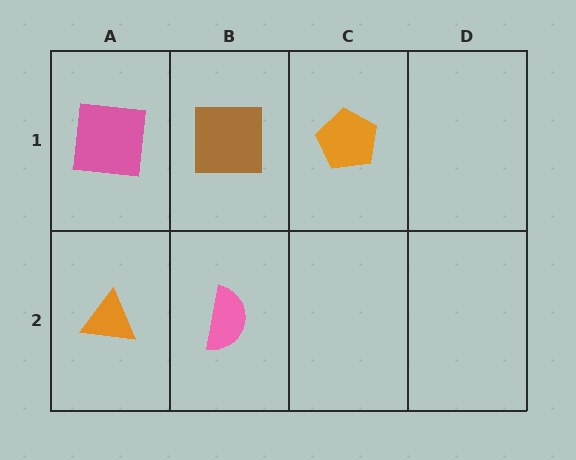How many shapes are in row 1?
3 shapes.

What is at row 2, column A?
An orange triangle.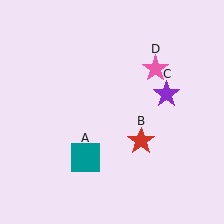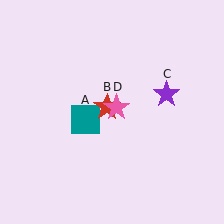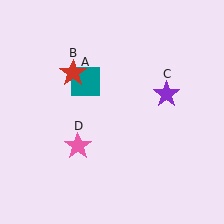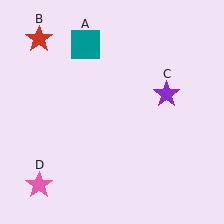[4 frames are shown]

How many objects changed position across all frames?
3 objects changed position: teal square (object A), red star (object B), pink star (object D).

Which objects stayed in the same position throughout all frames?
Purple star (object C) remained stationary.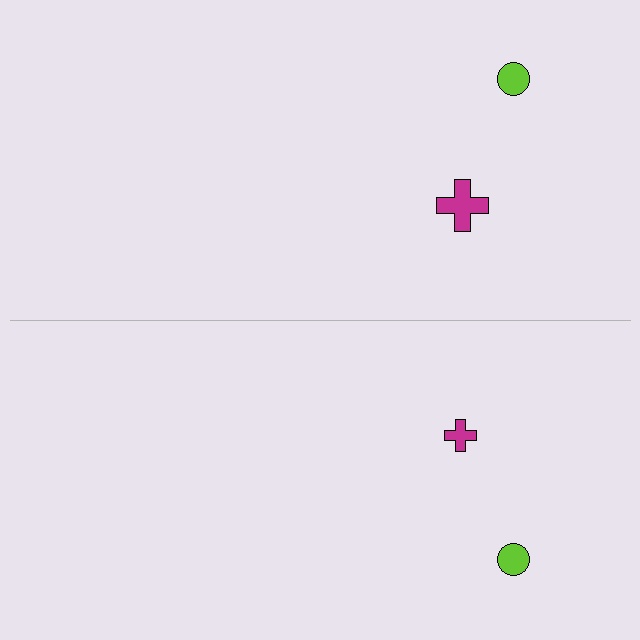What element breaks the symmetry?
The magenta cross on the bottom side has a different size than its mirror counterpart.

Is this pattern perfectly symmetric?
No, the pattern is not perfectly symmetric. The magenta cross on the bottom side has a different size than its mirror counterpart.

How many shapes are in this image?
There are 4 shapes in this image.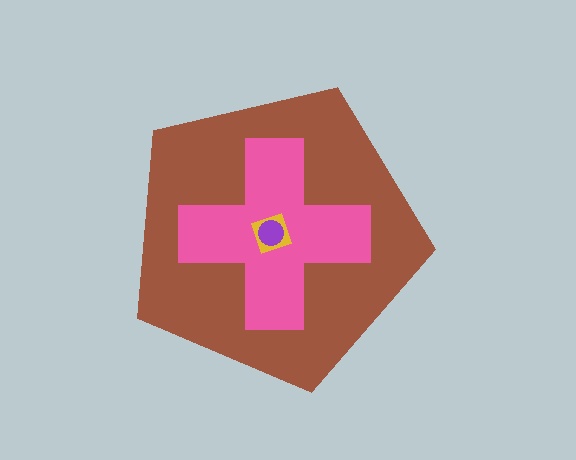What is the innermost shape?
The purple circle.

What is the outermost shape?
The brown pentagon.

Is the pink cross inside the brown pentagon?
Yes.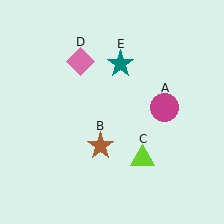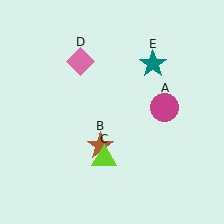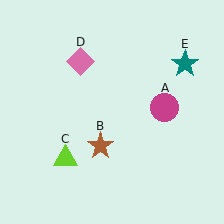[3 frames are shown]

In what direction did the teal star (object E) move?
The teal star (object E) moved right.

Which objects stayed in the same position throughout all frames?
Magenta circle (object A) and brown star (object B) and pink diamond (object D) remained stationary.